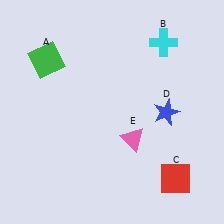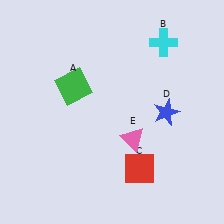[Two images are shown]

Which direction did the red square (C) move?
The red square (C) moved left.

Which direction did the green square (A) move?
The green square (A) moved right.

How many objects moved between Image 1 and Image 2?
2 objects moved between the two images.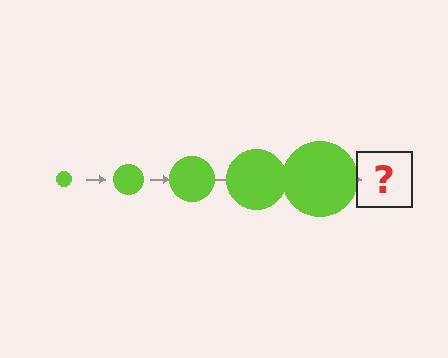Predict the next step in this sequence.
The next step is a lime circle, larger than the previous one.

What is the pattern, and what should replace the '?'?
The pattern is that the circle gets progressively larger each step. The '?' should be a lime circle, larger than the previous one.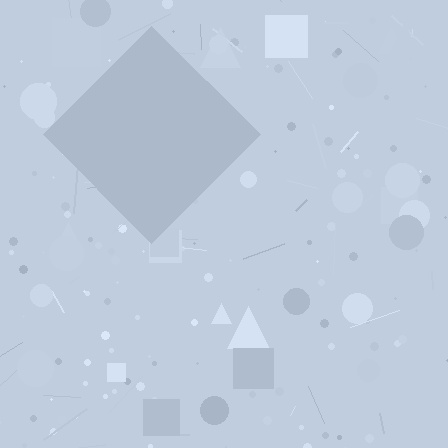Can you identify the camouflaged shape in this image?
The camouflaged shape is a diamond.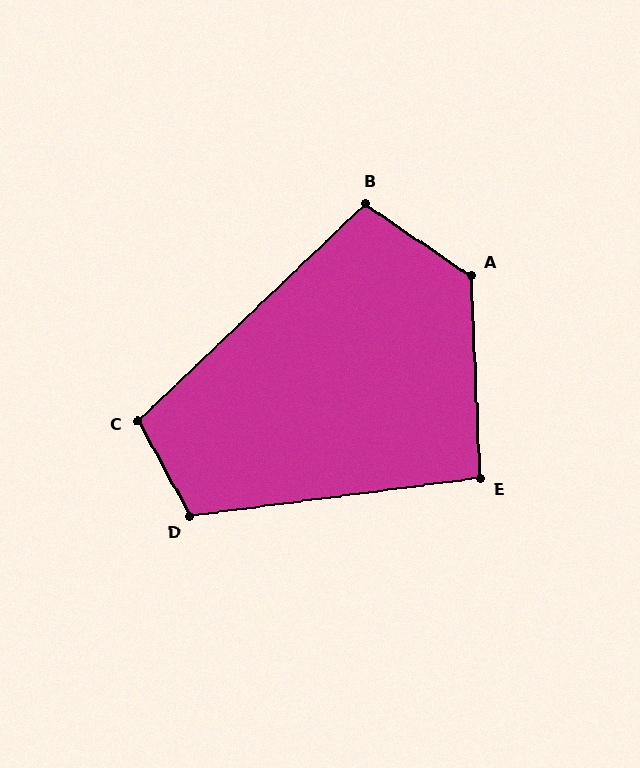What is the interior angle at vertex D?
Approximately 111 degrees (obtuse).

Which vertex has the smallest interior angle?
E, at approximately 95 degrees.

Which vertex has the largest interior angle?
A, at approximately 127 degrees.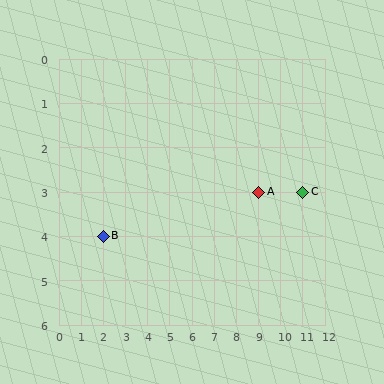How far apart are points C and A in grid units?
Points C and A are 2 columns apart.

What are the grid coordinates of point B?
Point B is at grid coordinates (2, 4).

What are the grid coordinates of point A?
Point A is at grid coordinates (9, 3).